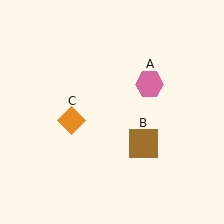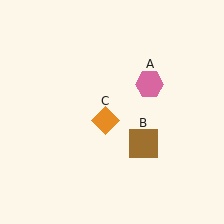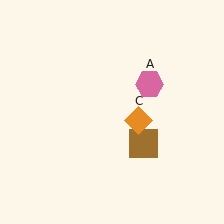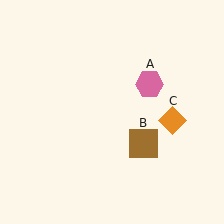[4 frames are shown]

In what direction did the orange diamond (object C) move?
The orange diamond (object C) moved right.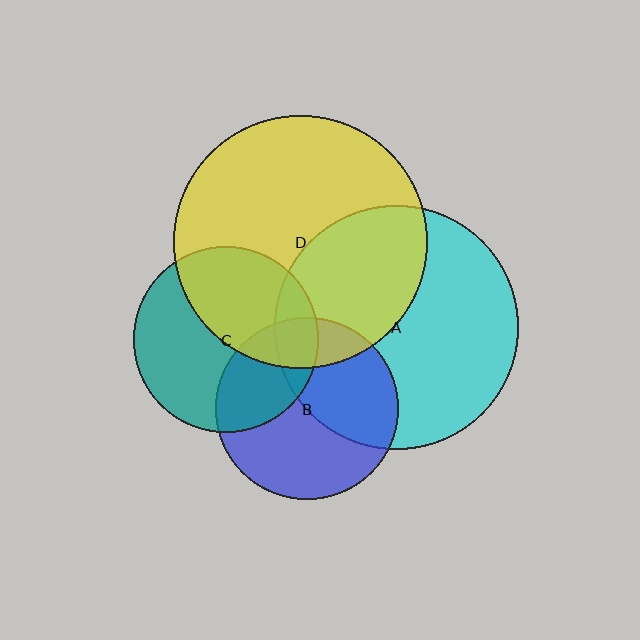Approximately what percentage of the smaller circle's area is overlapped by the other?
Approximately 45%.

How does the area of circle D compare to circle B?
Approximately 1.9 times.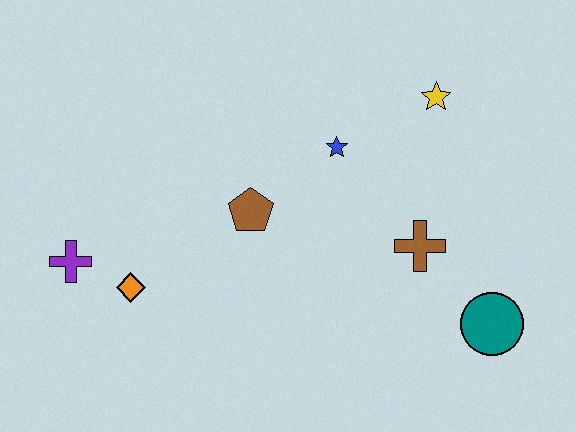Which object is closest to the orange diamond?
The purple cross is closest to the orange diamond.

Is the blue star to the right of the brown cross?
No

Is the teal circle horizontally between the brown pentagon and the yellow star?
No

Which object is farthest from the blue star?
The purple cross is farthest from the blue star.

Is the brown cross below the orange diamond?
No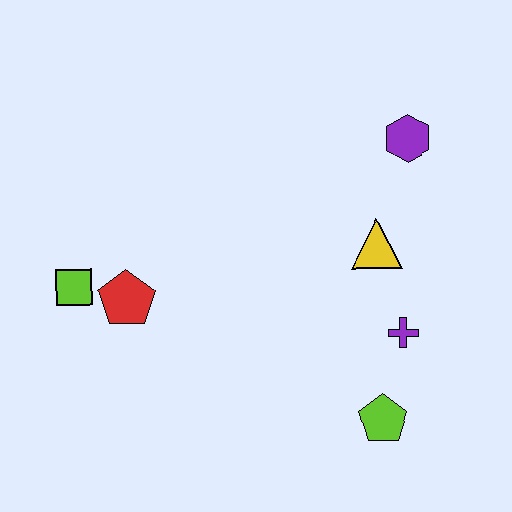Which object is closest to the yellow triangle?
The purple cross is closest to the yellow triangle.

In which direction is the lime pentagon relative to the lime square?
The lime pentagon is to the right of the lime square.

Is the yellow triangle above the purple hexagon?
No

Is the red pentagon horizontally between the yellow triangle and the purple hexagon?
No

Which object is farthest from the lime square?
The purple hexagon is farthest from the lime square.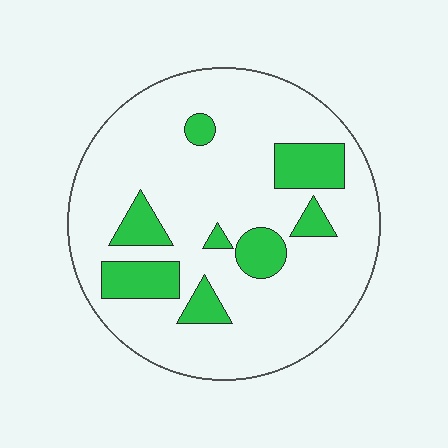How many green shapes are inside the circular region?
8.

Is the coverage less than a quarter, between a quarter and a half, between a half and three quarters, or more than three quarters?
Less than a quarter.